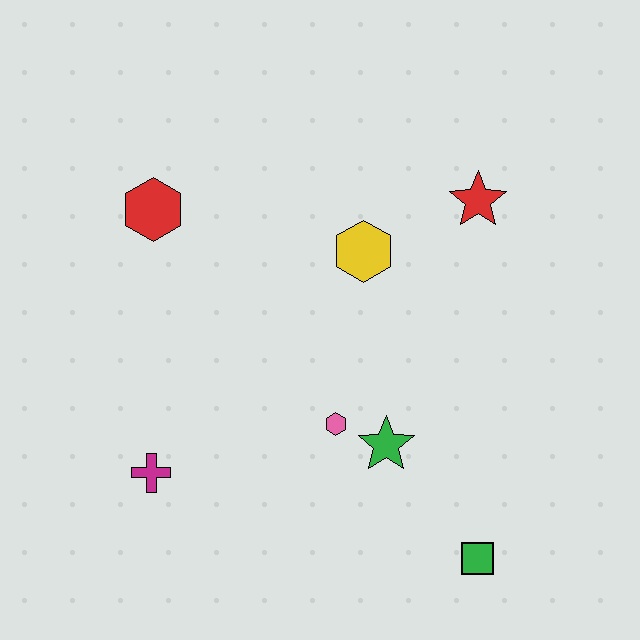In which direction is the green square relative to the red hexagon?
The green square is below the red hexagon.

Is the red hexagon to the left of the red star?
Yes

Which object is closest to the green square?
The green star is closest to the green square.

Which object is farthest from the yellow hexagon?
The green square is farthest from the yellow hexagon.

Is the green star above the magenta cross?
Yes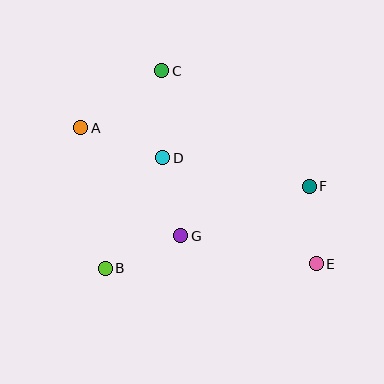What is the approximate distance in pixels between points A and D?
The distance between A and D is approximately 87 pixels.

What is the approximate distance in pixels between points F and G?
The distance between F and G is approximately 138 pixels.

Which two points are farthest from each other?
Points A and E are farthest from each other.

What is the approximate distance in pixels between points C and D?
The distance between C and D is approximately 87 pixels.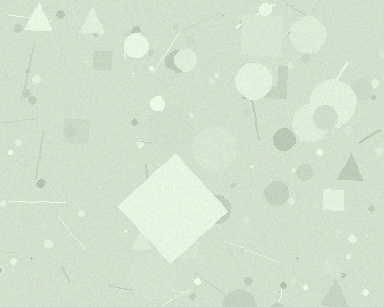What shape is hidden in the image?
A diamond is hidden in the image.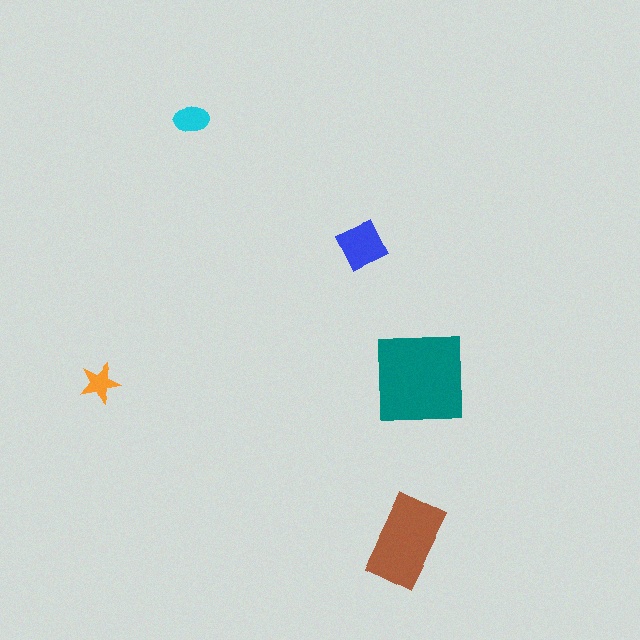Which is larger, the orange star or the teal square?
The teal square.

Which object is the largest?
The teal square.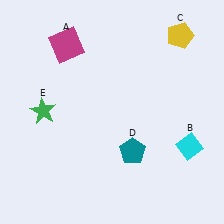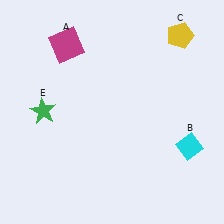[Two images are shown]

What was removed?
The teal pentagon (D) was removed in Image 2.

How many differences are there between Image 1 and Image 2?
There is 1 difference between the two images.